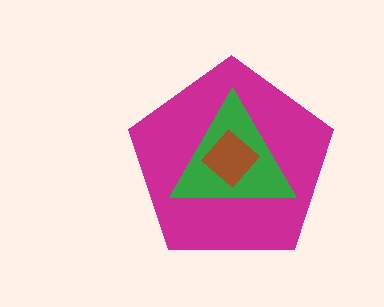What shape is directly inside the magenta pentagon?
The green triangle.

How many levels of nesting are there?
3.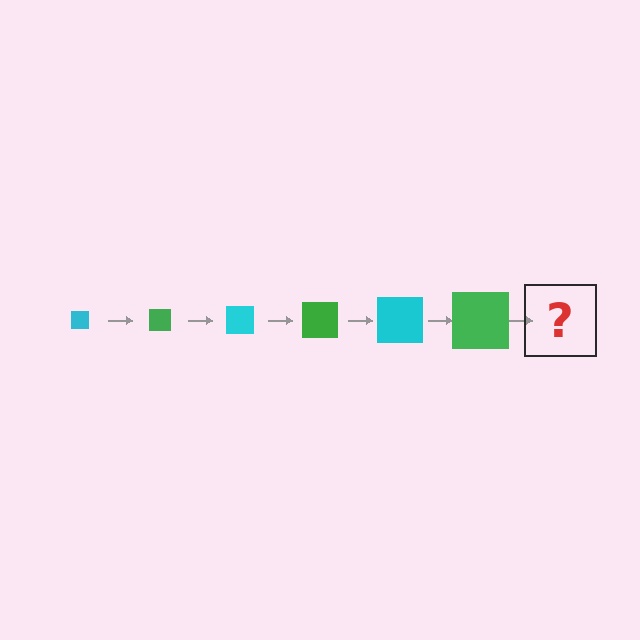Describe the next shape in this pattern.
It should be a cyan square, larger than the previous one.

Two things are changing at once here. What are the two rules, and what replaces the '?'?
The two rules are that the square grows larger each step and the color cycles through cyan and green. The '?' should be a cyan square, larger than the previous one.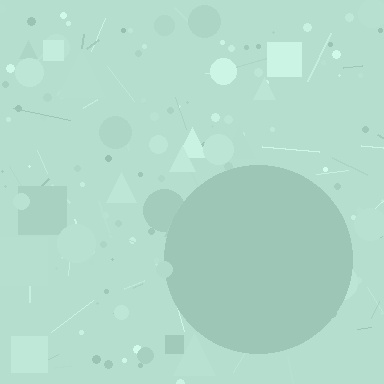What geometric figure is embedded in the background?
A circle is embedded in the background.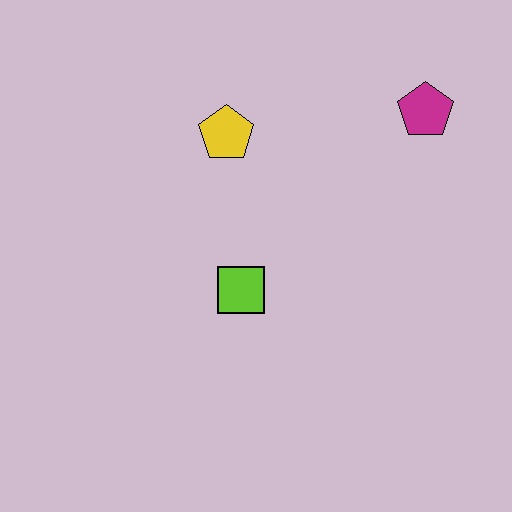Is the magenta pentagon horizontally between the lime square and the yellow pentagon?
No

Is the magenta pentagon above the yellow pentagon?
Yes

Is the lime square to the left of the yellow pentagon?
No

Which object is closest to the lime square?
The yellow pentagon is closest to the lime square.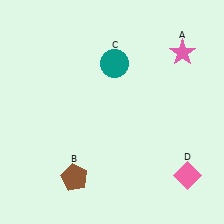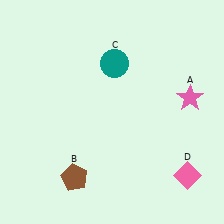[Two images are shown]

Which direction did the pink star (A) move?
The pink star (A) moved down.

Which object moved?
The pink star (A) moved down.